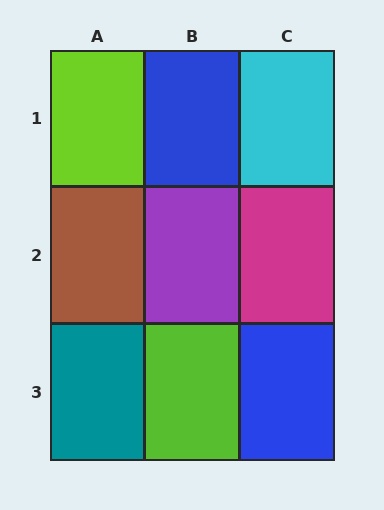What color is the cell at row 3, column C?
Blue.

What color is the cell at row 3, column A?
Teal.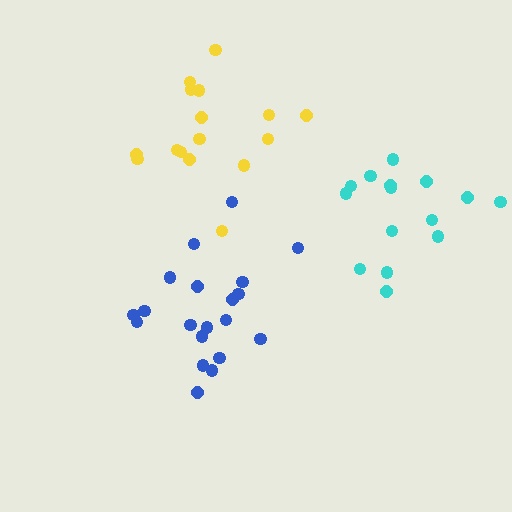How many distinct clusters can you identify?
There are 3 distinct clusters.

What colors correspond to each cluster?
The clusters are colored: yellow, cyan, blue.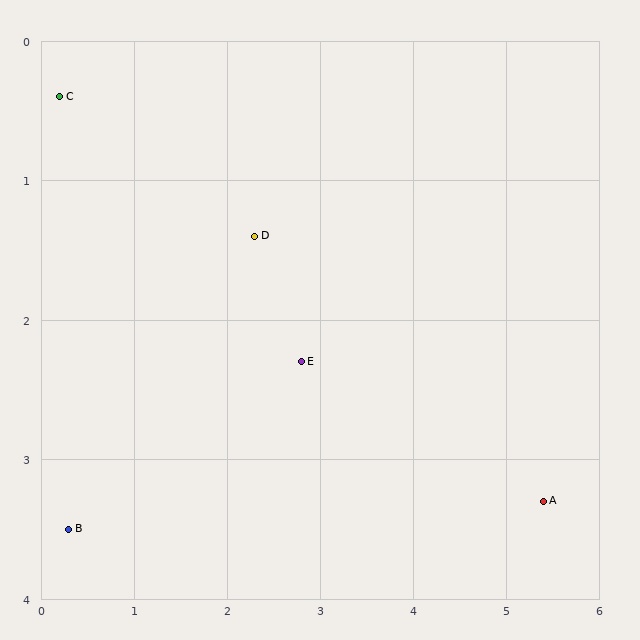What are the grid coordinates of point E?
Point E is at approximately (2.8, 2.3).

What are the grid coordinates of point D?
Point D is at approximately (2.3, 1.4).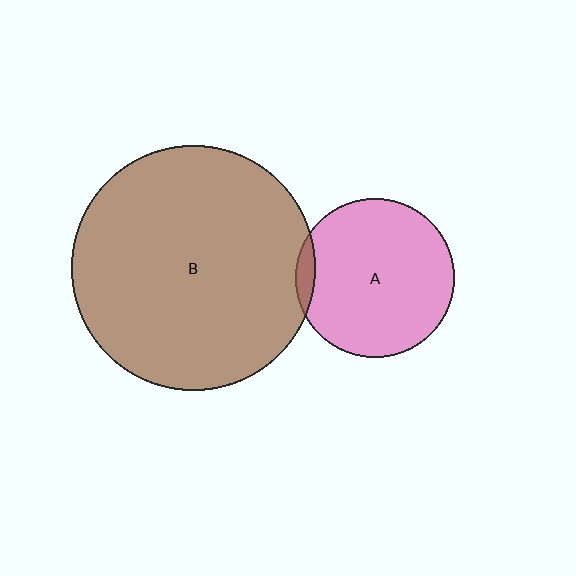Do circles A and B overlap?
Yes.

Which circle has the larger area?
Circle B (brown).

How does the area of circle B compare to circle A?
Approximately 2.4 times.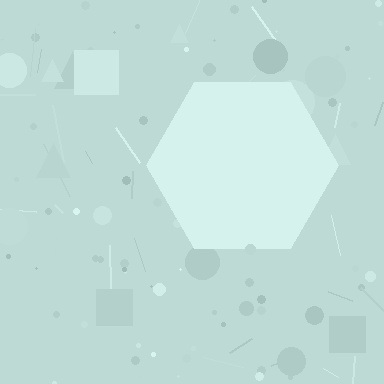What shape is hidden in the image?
A hexagon is hidden in the image.